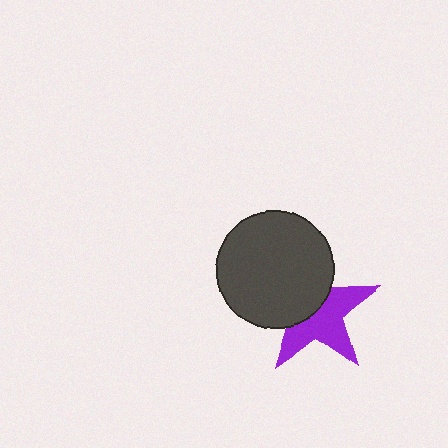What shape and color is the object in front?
The object in front is a dark gray circle.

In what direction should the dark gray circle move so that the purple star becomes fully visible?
The dark gray circle should move toward the upper-left. That is the shortest direction to clear the overlap and leave the purple star fully visible.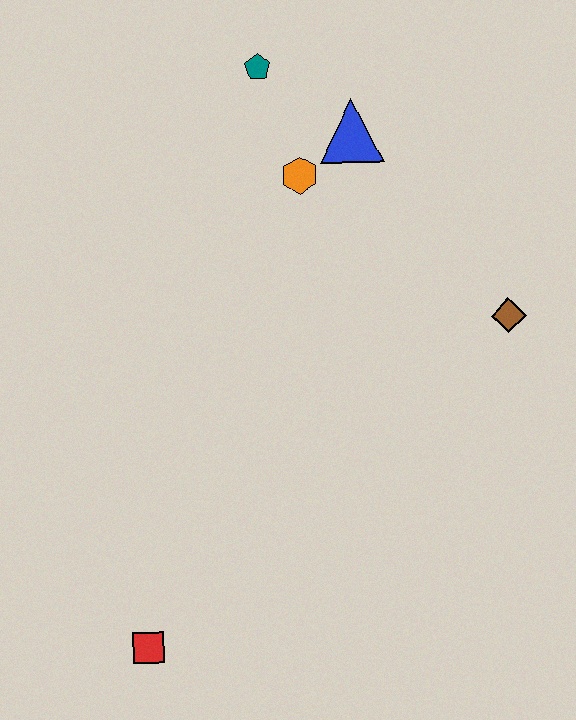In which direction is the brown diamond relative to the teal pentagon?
The brown diamond is below the teal pentagon.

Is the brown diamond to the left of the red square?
No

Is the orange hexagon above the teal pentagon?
No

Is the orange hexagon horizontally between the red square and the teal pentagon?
No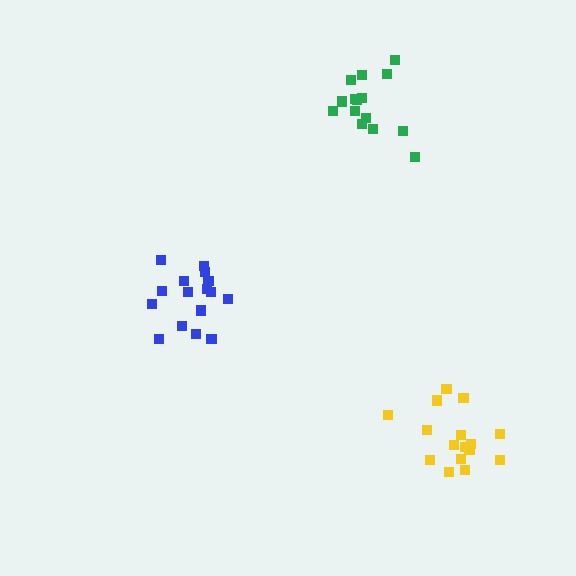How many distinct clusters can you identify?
There are 3 distinct clusters.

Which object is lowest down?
The yellow cluster is bottommost.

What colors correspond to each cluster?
The clusters are colored: blue, green, yellow.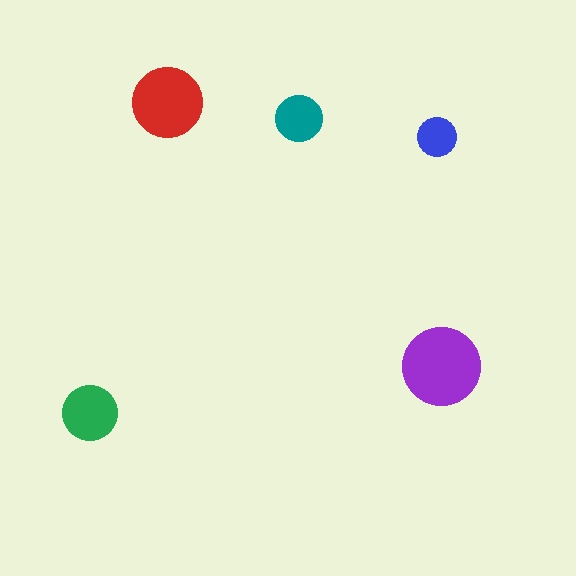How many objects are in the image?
There are 5 objects in the image.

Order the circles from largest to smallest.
the purple one, the red one, the green one, the teal one, the blue one.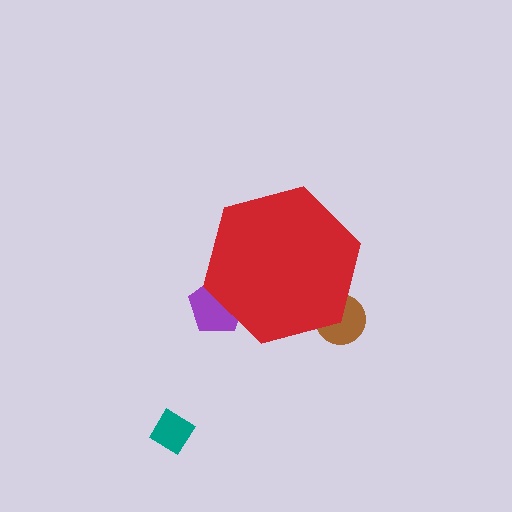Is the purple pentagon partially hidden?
Yes, the purple pentagon is partially hidden behind the red hexagon.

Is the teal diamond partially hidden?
No, the teal diamond is fully visible.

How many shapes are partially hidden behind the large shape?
2 shapes are partially hidden.